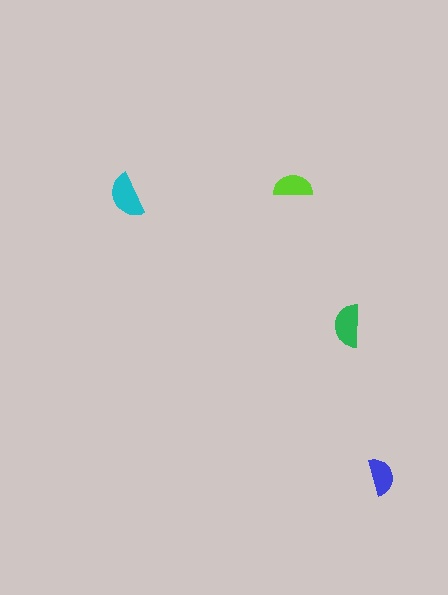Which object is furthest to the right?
The blue semicircle is rightmost.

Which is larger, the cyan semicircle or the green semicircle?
The cyan one.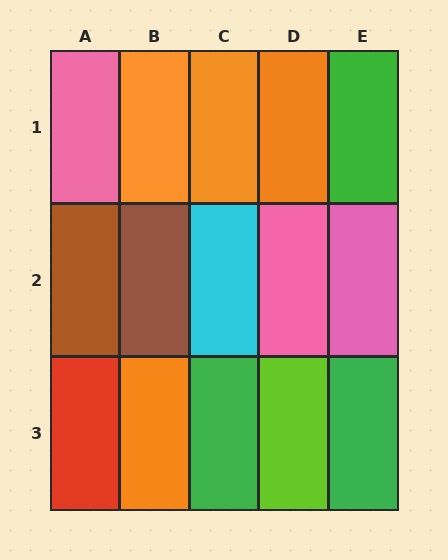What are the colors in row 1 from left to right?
Pink, orange, orange, orange, green.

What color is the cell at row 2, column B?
Brown.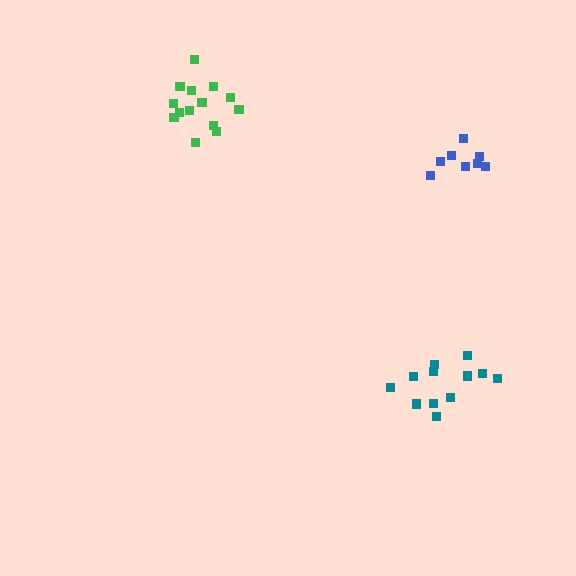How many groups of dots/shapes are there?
There are 3 groups.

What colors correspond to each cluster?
The clusters are colored: blue, teal, green.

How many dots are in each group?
Group 1: 8 dots, Group 2: 12 dots, Group 3: 14 dots (34 total).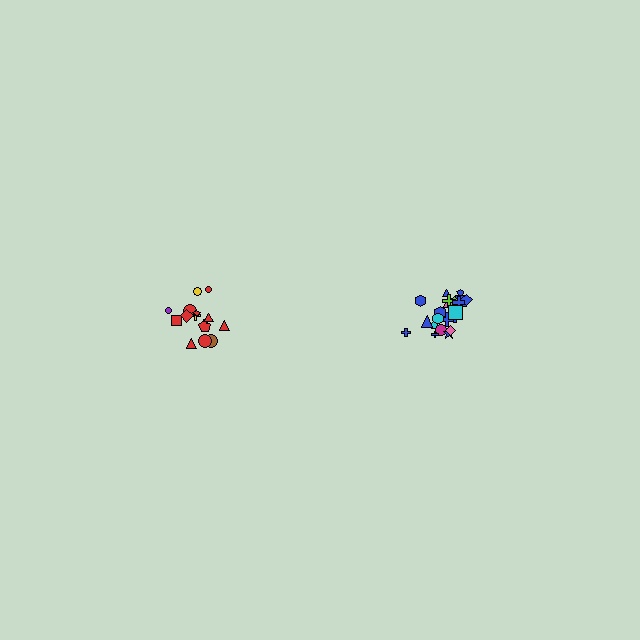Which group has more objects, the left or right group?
The right group.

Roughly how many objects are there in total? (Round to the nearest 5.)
Roughly 35 objects in total.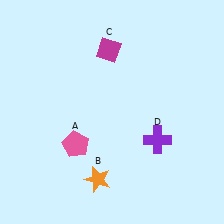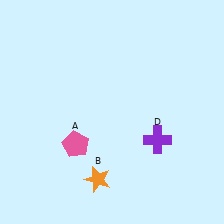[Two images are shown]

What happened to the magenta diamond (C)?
The magenta diamond (C) was removed in Image 2. It was in the top-left area of Image 1.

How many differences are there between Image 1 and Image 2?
There is 1 difference between the two images.